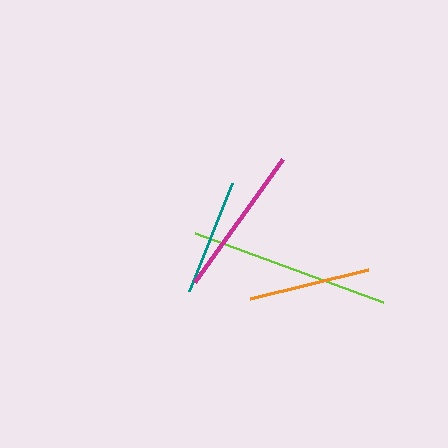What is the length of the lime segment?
The lime segment is approximately 200 pixels long.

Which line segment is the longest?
The lime line is the longest at approximately 200 pixels.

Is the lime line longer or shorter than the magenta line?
The lime line is longer than the magenta line.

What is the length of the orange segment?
The orange segment is approximately 121 pixels long.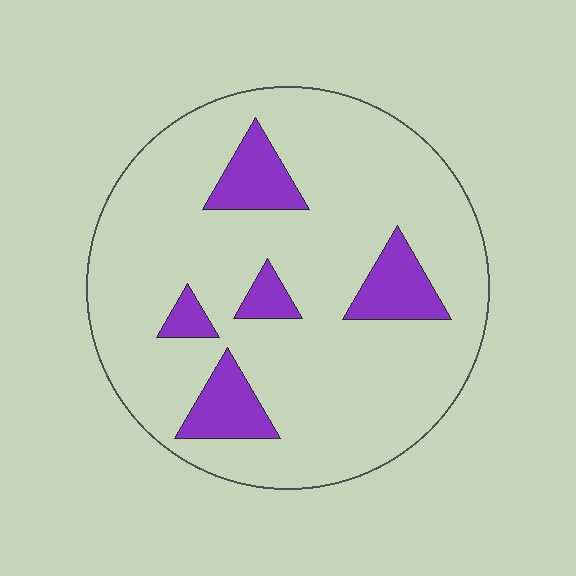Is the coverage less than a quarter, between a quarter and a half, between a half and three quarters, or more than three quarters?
Less than a quarter.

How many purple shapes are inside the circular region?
5.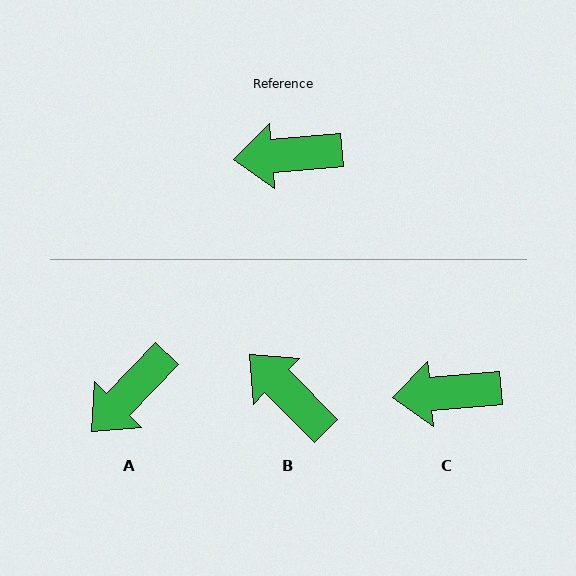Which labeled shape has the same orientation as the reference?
C.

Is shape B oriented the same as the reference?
No, it is off by about 50 degrees.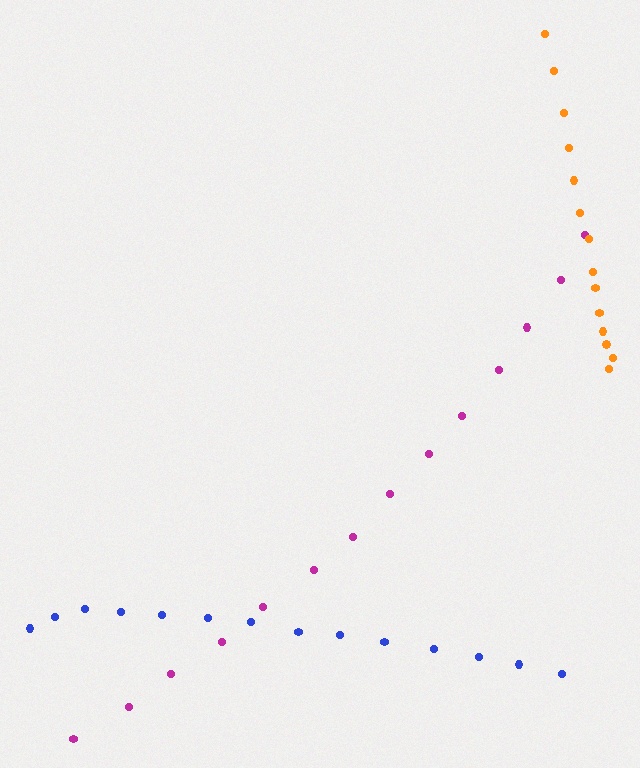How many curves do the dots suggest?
There are 3 distinct paths.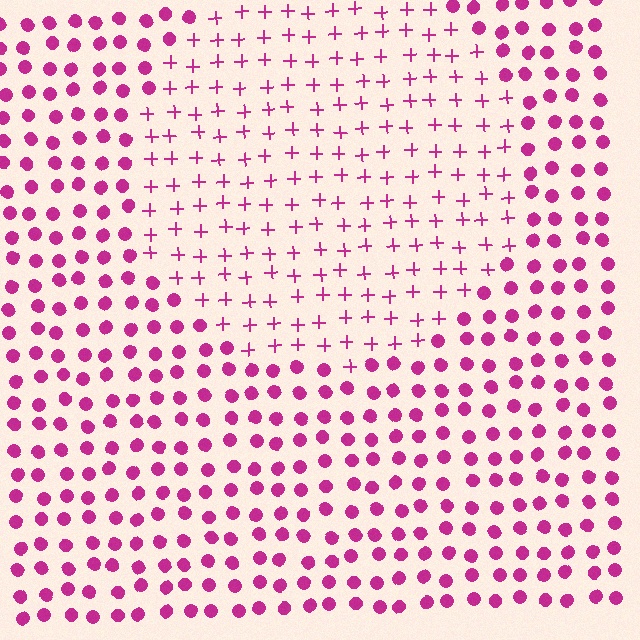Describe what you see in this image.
The image is filled with small magenta elements arranged in a uniform grid. A circle-shaped region contains plus signs, while the surrounding area contains circles. The boundary is defined purely by the change in element shape.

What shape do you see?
I see a circle.